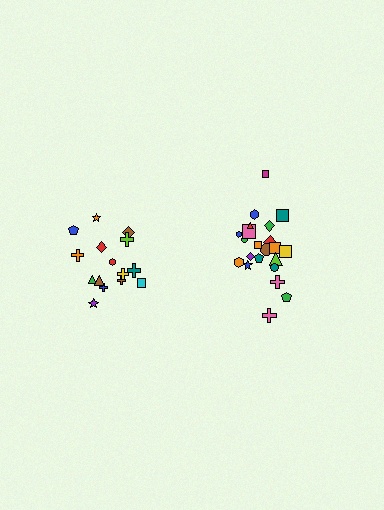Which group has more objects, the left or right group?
The right group.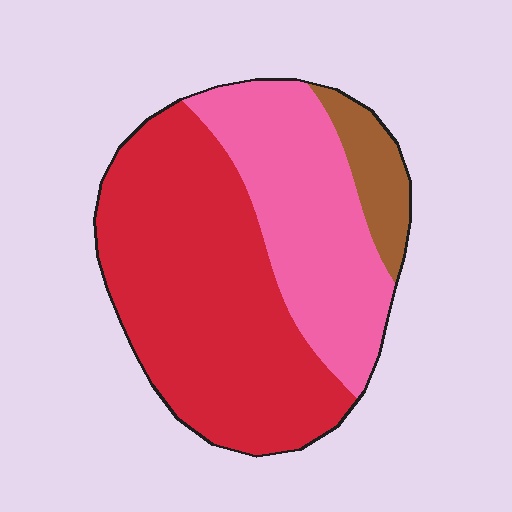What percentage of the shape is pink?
Pink takes up between a third and a half of the shape.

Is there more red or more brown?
Red.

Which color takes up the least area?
Brown, at roughly 10%.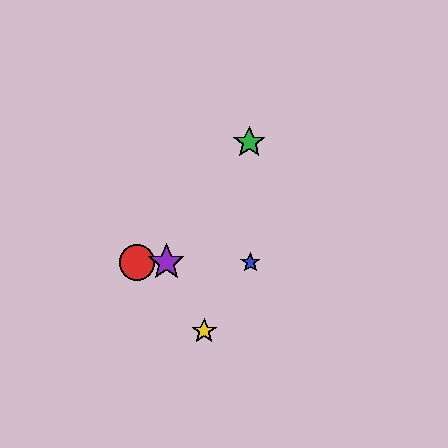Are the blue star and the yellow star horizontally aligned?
No, the blue star is at y≈262 and the yellow star is at y≈331.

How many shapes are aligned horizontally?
3 shapes (the red circle, the blue star, the purple star) are aligned horizontally.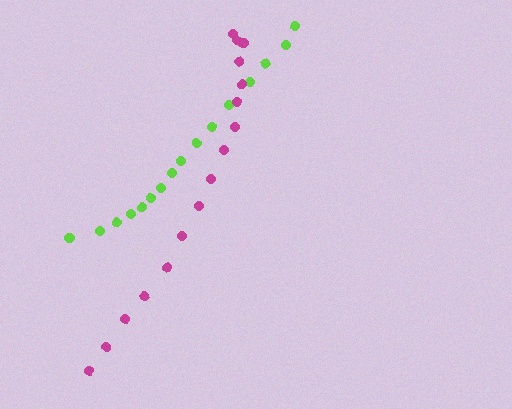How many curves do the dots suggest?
There are 2 distinct paths.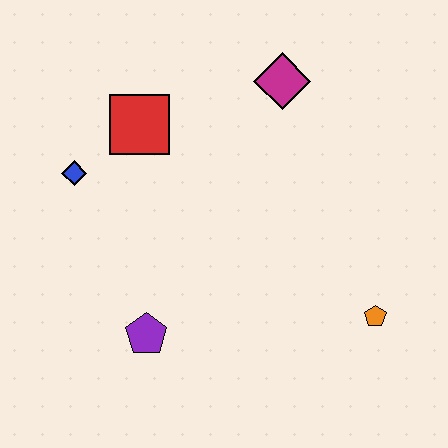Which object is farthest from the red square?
The orange pentagon is farthest from the red square.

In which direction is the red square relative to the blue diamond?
The red square is to the right of the blue diamond.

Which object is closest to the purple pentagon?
The blue diamond is closest to the purple pentagon.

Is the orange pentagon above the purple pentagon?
Yes